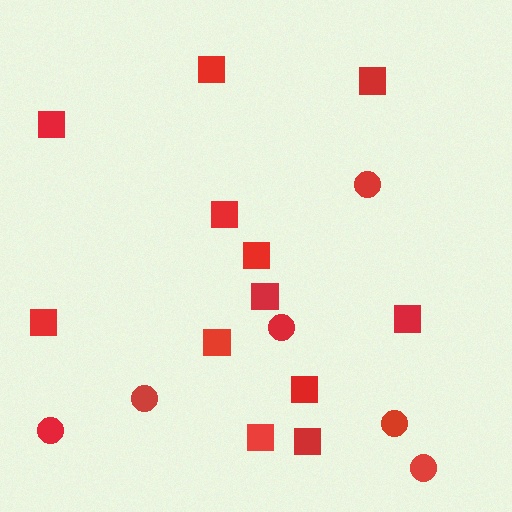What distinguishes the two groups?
There are 2 groups: one group of squares (12) and one group of circles (6).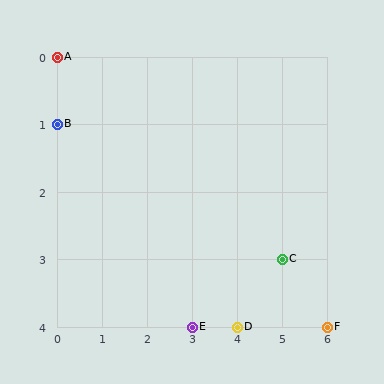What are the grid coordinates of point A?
Point A is at grid coordinates (0, 0).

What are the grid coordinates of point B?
Point B is at grid coordinates (0, 1).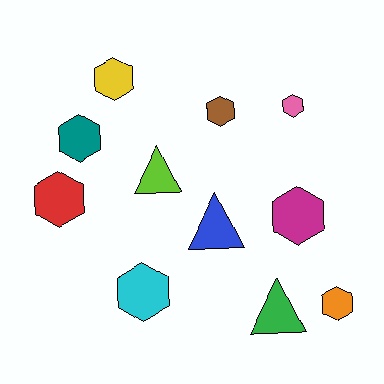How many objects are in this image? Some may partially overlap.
There are 11 objects.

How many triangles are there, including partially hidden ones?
There are 3 triangles.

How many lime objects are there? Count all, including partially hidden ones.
There is 1 lime object.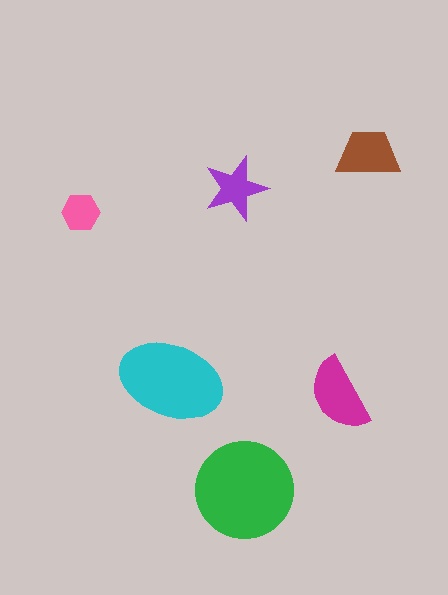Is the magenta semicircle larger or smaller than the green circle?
Smaller.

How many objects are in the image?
There are 6 objects in the image.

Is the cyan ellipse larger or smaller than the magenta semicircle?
Larger.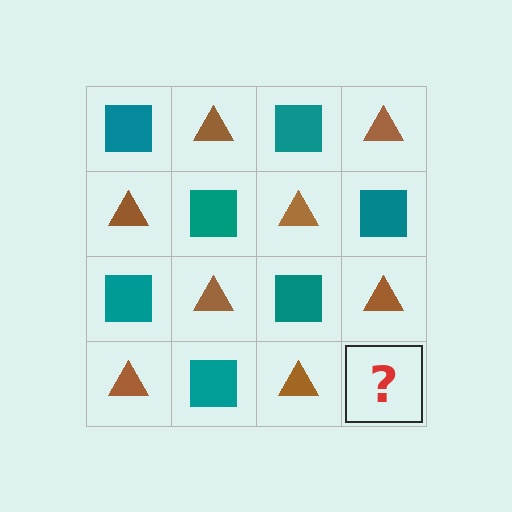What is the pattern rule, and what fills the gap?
The rule is that it alternates teal square and brown triangle in a checkerboard pattern. The gap should be filled with a teal square.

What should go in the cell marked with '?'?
The missing cell should contain a teal square.